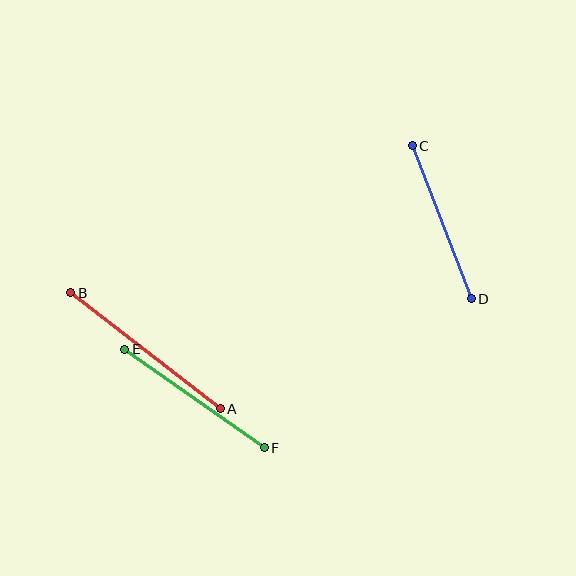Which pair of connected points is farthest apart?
Points A and B are farthest apart.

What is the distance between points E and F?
The distance is approximately 171 pixels.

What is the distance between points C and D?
The distance is approximately 164 pixels.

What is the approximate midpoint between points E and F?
The midpoint is at approximately (195, 398) pixels.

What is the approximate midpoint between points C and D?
The midpoint is at approximately (442, 222) pixels.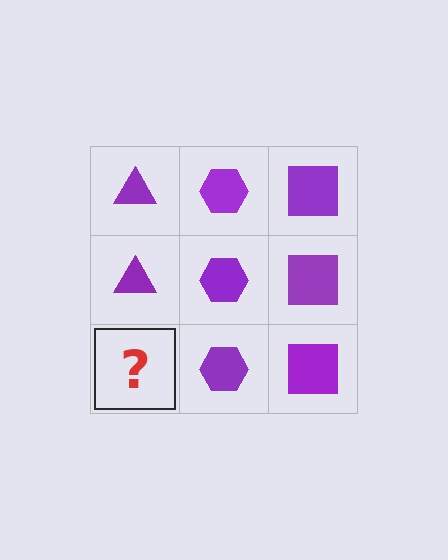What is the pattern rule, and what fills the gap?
The rule is that each column has a consistent shape. The gap should be filled with a purple triangle.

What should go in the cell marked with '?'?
The missing cell should contain a purple triangle.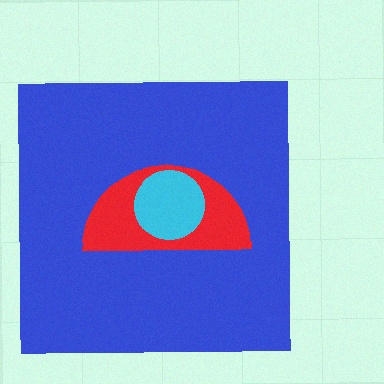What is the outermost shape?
The blue square.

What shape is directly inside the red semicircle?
The cyan circle.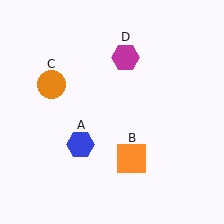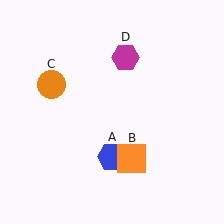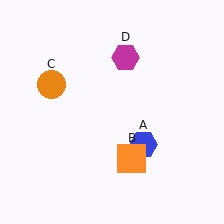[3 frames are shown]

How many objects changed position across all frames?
1 object changed position: blue hexagon (object A).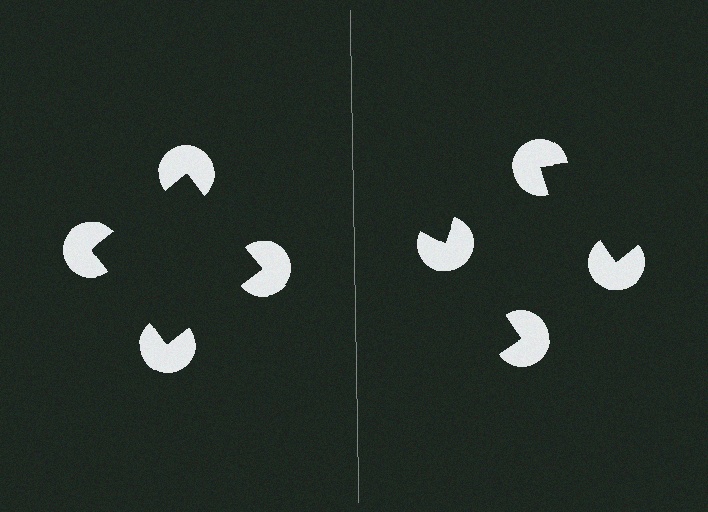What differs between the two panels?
The pac-man discs are positioned identically on both sides; only the wedge orientations differ. On the left they align to a square; on the right they are misaligned.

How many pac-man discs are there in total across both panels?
8 — 4 on each side.